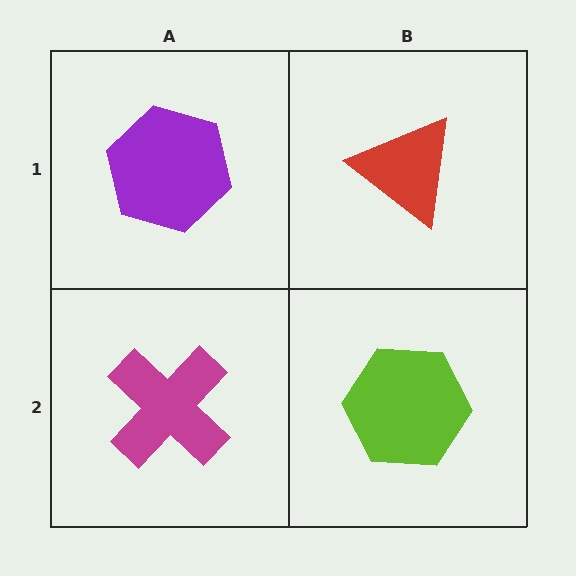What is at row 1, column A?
A purple hexagon.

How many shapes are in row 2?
2 shapes.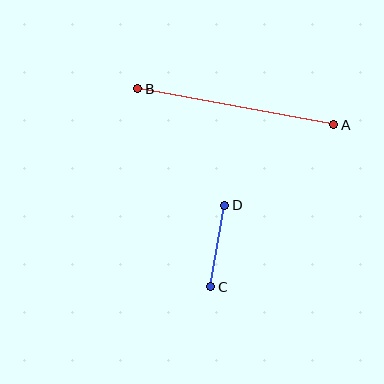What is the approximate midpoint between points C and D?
The midpoint is at approximately (218, 246) pixels.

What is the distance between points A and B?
The distance is approximately 199 pixels.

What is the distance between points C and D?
The distance is approximately 83 pixels.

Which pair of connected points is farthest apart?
Points A and B are farthest apart.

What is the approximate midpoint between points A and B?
The midpoint is at approximately (236, 107) pixels.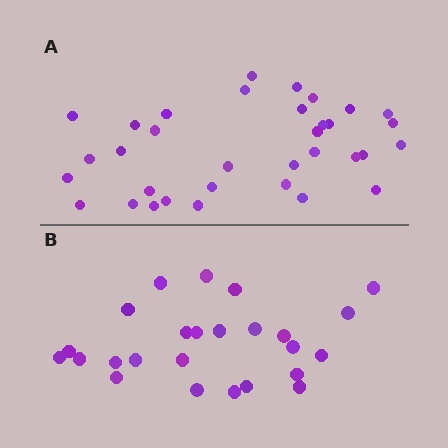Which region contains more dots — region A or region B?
Region A (the top region) has more dots.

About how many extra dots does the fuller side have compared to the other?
Region A has roughly 8 or so more dots than region B.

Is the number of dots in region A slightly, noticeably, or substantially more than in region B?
Region A has noticeably more, but not dramatically so. The ratio is roughly 1.4 to 1.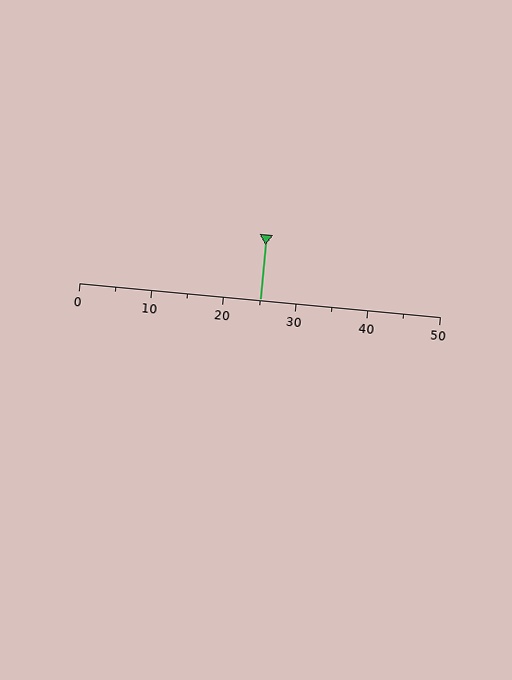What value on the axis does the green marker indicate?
The marker indicates approximately 25.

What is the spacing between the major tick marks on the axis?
The major ticks are spaced 10 apart.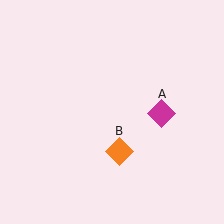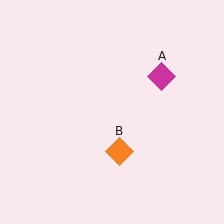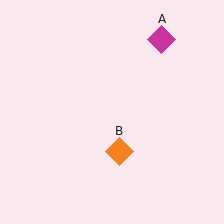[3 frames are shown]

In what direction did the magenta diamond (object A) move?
The magenta diamond (object A) moved up.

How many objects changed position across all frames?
1 object changed position: magenta diamond (object A).